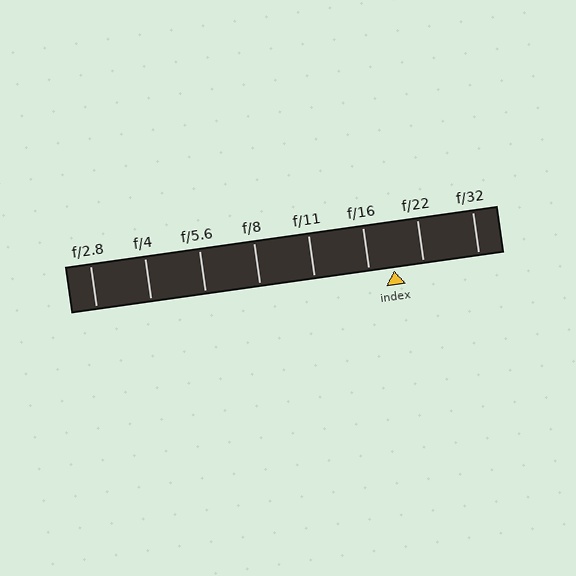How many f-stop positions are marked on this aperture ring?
There are 8 f-stop positions marked.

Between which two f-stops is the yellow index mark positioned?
The index mark is between f/16 and f/22.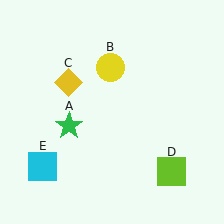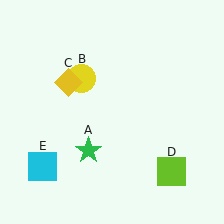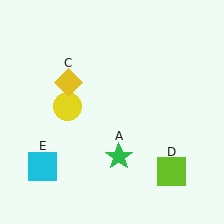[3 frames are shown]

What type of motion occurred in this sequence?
The green star (object A), yellow circle (object B) rotated counterclockwise around the center of the scene.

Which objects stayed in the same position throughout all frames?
Yellow diamond (object C) and lime square (object D) and cyan square (object E) remained stationary.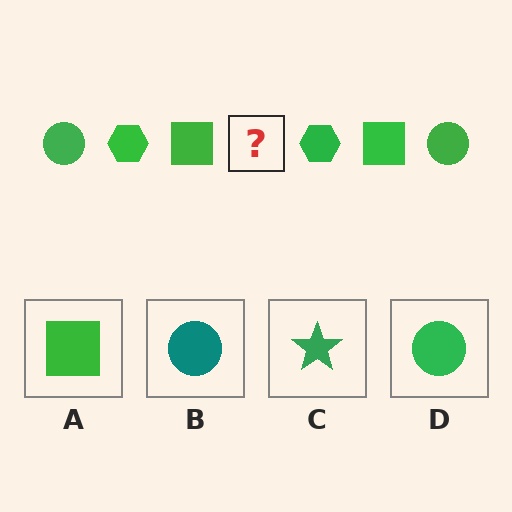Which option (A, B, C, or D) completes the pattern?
D.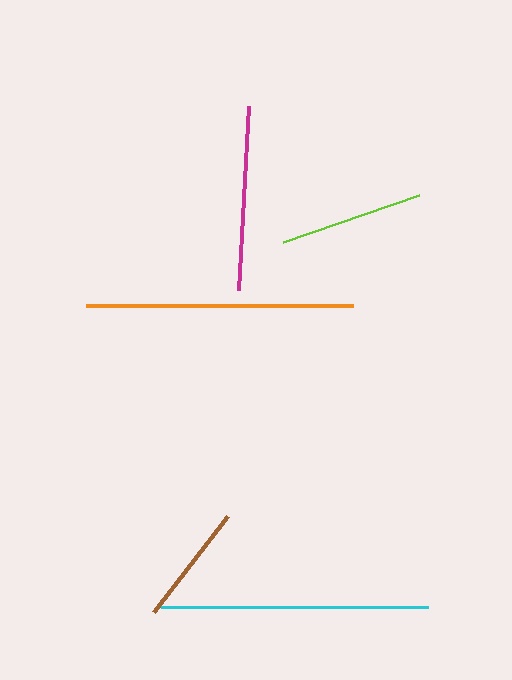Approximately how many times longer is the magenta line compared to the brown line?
The magenta line is approximately 1.5 times the length of the brown line.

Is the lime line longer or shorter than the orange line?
The orange line is longer than the lime line.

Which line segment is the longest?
The orange line is the longest at approximately 267 pixels.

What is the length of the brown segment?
The brown segment is approximately 121 pixels long.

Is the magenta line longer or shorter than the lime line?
The magenta line is longer than the lime line.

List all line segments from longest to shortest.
From longest to shortest: orange, cyan, magenta, lime, brown.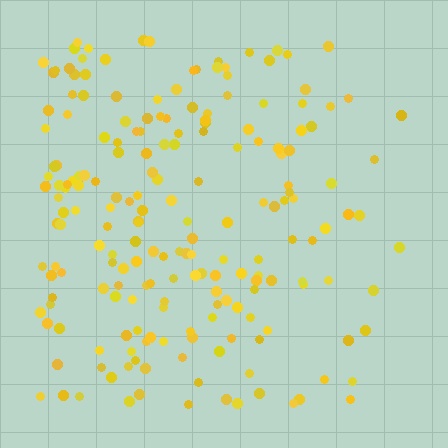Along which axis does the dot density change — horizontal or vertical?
Horizontal.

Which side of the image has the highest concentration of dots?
The left.